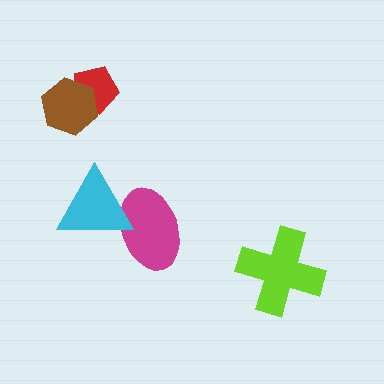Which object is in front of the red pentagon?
The brown hexagon is in front of the red pentagon.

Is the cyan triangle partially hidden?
No, no other shape covers it.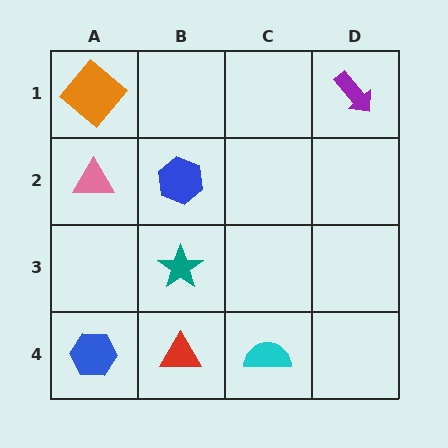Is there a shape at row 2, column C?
No, that cell is empty.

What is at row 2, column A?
A pink triangle.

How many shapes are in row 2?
2 shapes.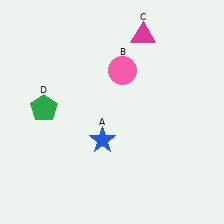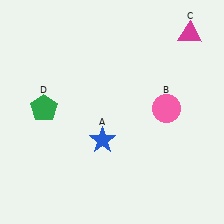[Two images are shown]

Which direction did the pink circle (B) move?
The pink circle (B) moved right.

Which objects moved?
The objects that moved are: the pink circle (B), the magenta triangle (C).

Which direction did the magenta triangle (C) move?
The magenta triangle (C) moved right.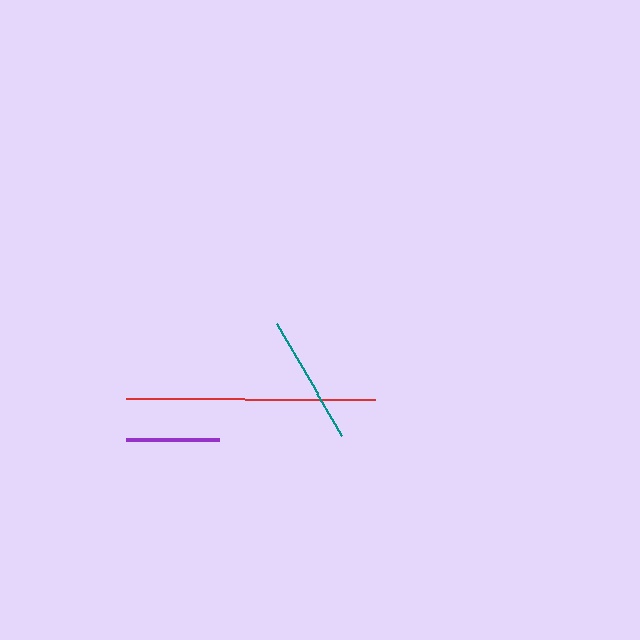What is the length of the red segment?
The red segment is approximately 249 pixels long.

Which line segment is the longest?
The red line is the longest at approximately 249 pixels.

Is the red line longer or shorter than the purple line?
The red line is longer than the purple line.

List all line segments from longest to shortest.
From longest to shortest: red, teal, purple.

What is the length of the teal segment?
The teal segment is approximately 130 pixels long.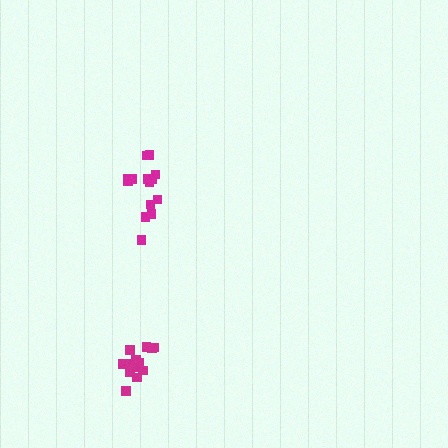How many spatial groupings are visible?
There are 2 spatial groupings.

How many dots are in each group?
Group 1: 14 dots, Group 2: 13 dots (27 total).